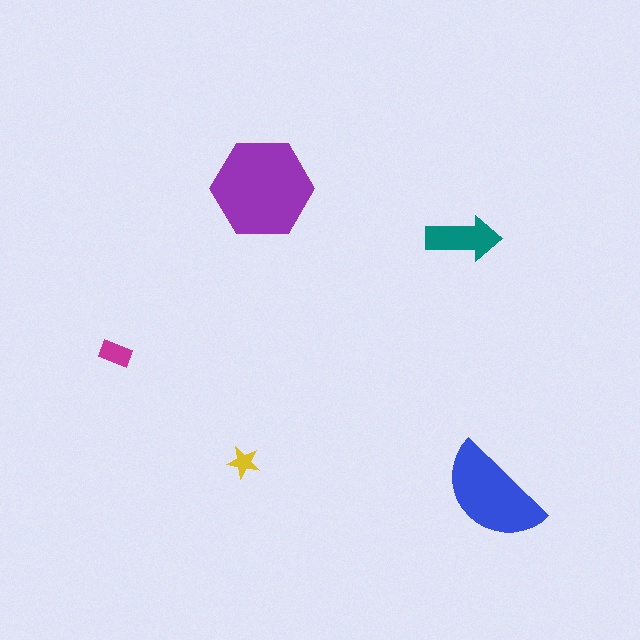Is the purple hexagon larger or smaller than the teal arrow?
Larger.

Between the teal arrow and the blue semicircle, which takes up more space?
The blue semicircle.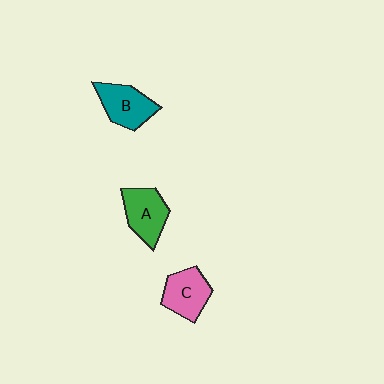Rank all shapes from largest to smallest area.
From largest to smallest: A (green), B (teal), C (pink).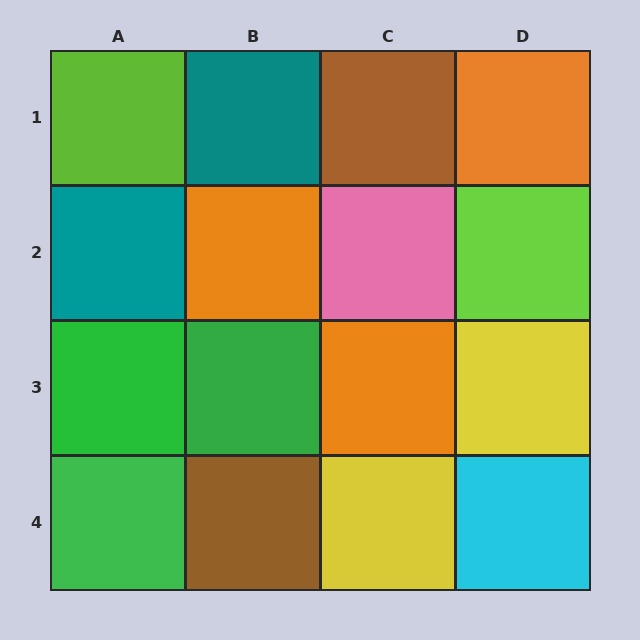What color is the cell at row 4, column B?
Brown.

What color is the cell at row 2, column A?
Teal.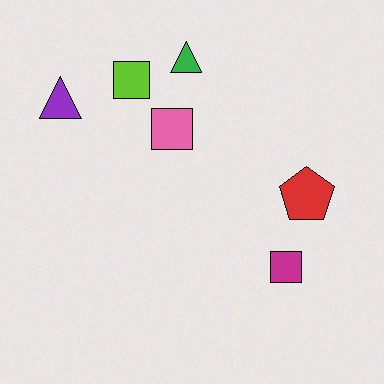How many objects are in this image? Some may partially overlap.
There are 6 objects.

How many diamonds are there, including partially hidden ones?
There are no diamonds.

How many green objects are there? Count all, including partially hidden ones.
There is 1 green object.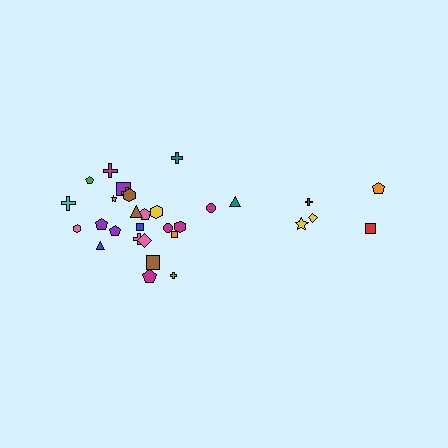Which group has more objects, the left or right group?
The left group.